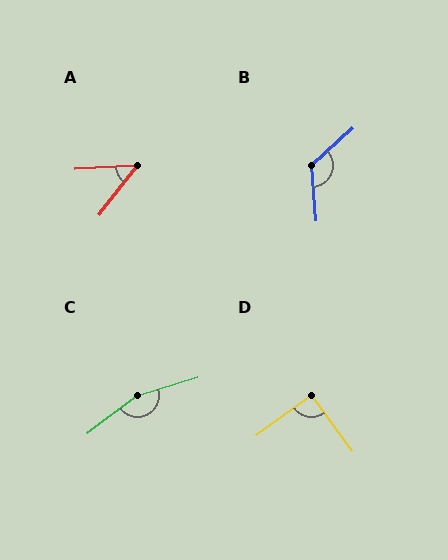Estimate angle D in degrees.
Approximately 90 degrees.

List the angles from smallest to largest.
A (49°), D (90°), B (128°), C (160°).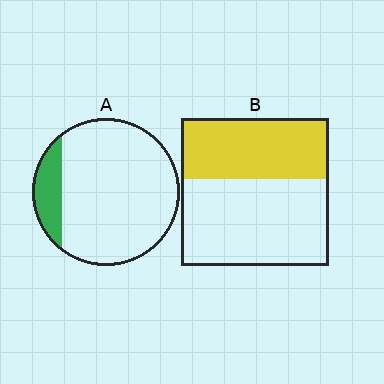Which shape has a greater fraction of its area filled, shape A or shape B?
Shape B.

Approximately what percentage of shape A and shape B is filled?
A is approximately 15% and B is approximately 40%.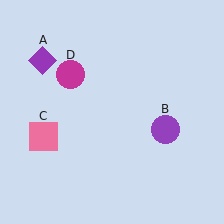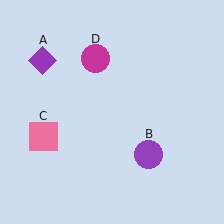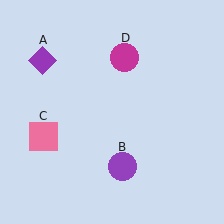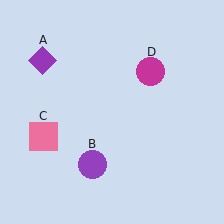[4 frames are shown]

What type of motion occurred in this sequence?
The purple circle (object B), magenta circle (object D) rotated clockwise around the center of the scene.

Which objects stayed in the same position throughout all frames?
Purple diamond (object A) and pink square (object C) remained stationary.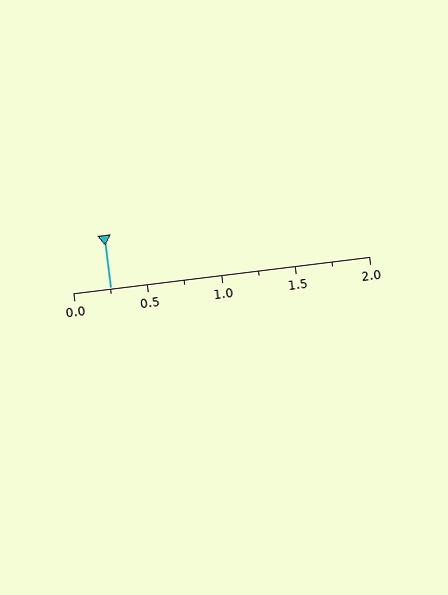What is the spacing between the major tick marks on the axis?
The major ticks are spaced 0.5 apart.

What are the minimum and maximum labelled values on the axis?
The axis runs from 0.0 to 2.0.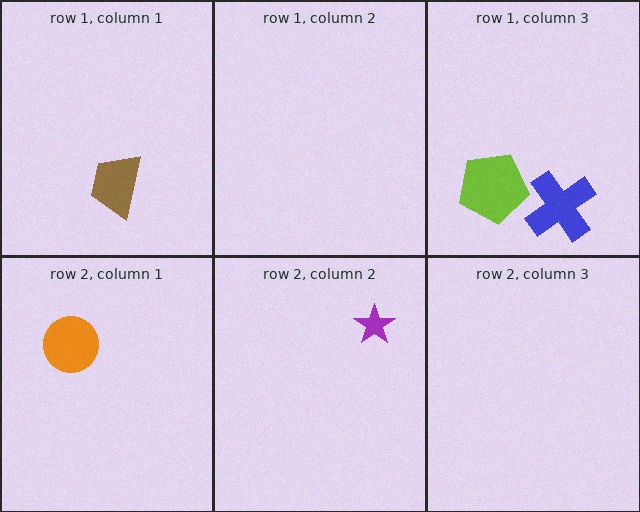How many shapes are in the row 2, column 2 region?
1.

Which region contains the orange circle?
The row 2, column 1 region.